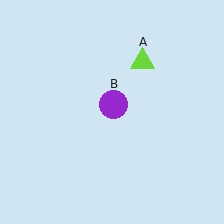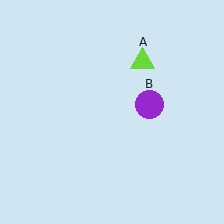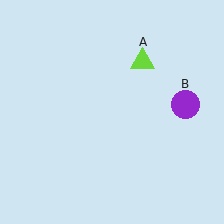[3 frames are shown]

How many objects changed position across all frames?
1 object changed position: purple circle (object B).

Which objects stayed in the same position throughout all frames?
Lime triangle (object A) remained stationary.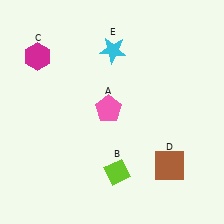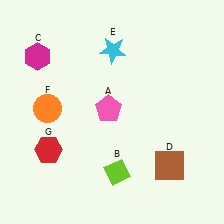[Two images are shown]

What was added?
An orange circle (F), a red hexagon (G) were added in Image 2.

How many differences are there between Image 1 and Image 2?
There are 2 differences between the two images.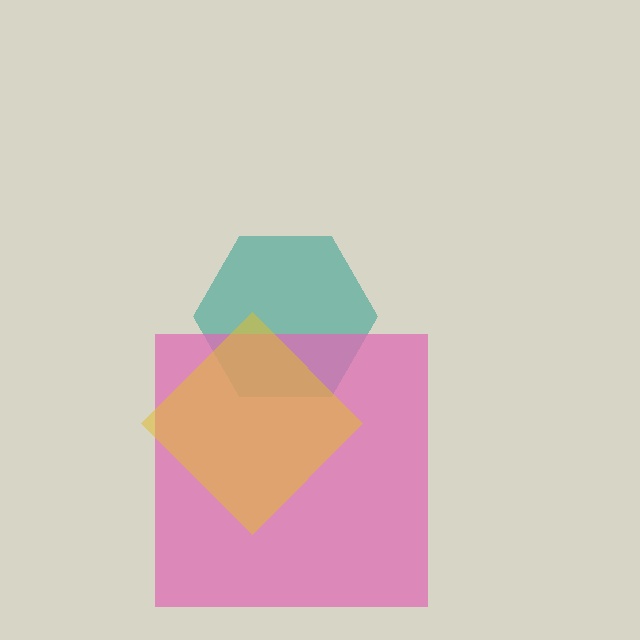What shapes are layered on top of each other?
The layered shapes are: a teal hexagon, a pink square, a yellow diamond.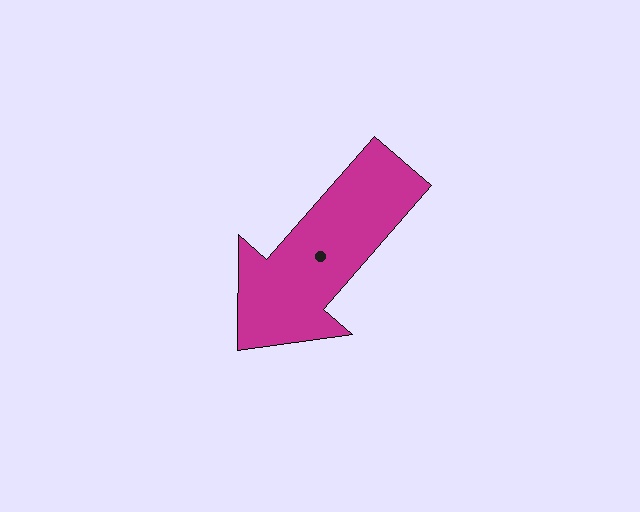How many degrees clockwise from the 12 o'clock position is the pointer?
Approximately 221 degrees.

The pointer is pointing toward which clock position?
Roughly 7 o'clock.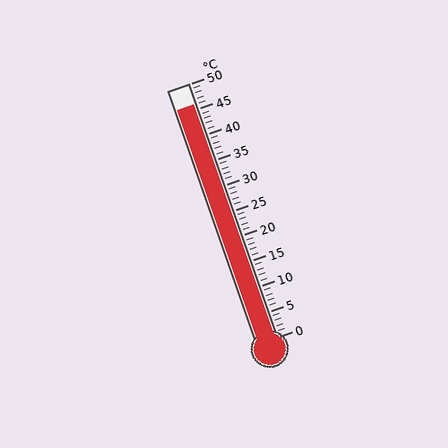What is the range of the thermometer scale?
The thermometer scale ranges from 0°C to 50°C.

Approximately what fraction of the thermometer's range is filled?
The thermometer is filled to approximately 90% of its range.